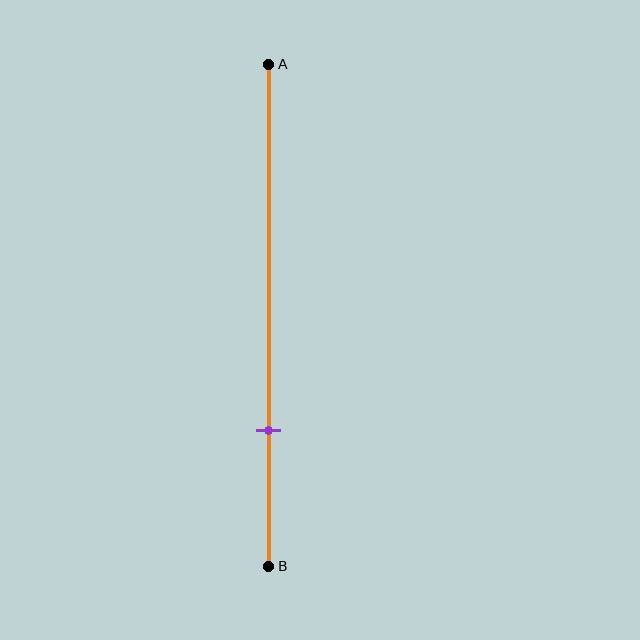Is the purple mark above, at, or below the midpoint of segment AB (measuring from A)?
The purple mark is below the midpoint of segment AB.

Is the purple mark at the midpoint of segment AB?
No, the mark is at about 75% from A, not at the 50% midpoint.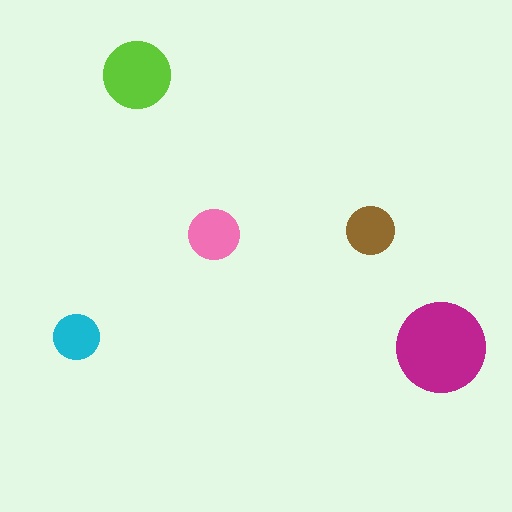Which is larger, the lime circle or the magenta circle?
The magenta one.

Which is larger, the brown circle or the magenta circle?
The magenta one.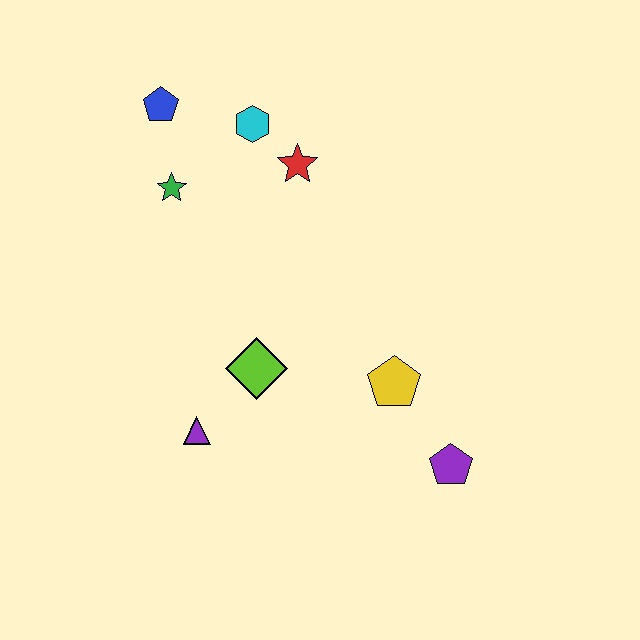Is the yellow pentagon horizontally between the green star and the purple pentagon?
Yes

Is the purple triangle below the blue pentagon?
Yes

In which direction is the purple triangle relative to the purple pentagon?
The purple triangle is to the left of the purple pentagon.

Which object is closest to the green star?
The blue pentagon is closest to the green star.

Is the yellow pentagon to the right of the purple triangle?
Yes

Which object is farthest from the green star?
The purple pentagon is farthest from the green star.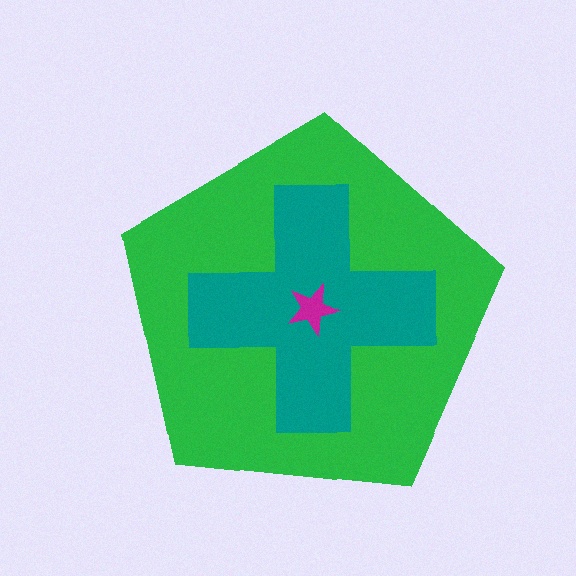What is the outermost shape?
The green pentagon.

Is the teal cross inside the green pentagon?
Yes.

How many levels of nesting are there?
3.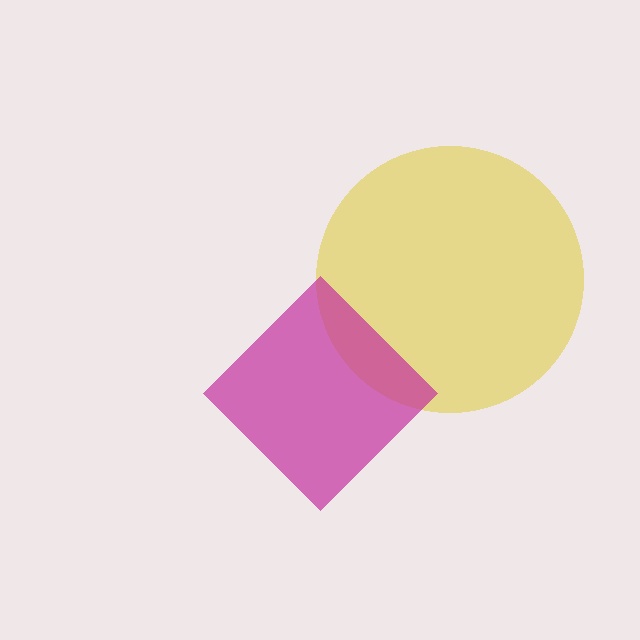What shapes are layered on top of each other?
The layered shapes are: a yellow circle, a magenta diamond.